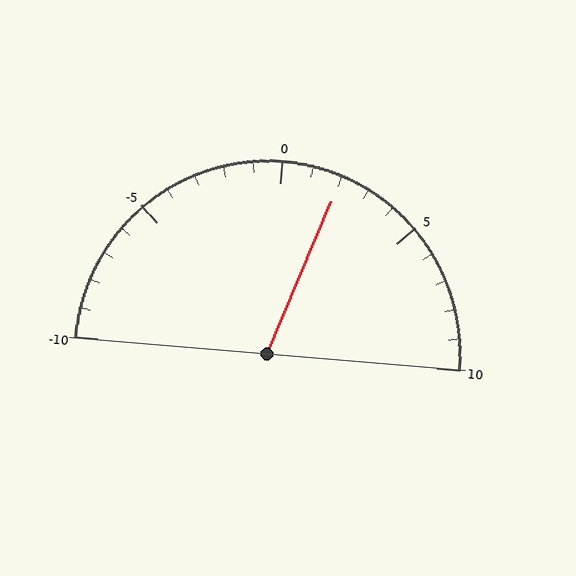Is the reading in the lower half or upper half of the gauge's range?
The reading is in the upper half of the range (-10 to 10).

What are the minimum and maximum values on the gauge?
The gauge ranges from -10 to 10.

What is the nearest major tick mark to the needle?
The nearest major tick mark is 0.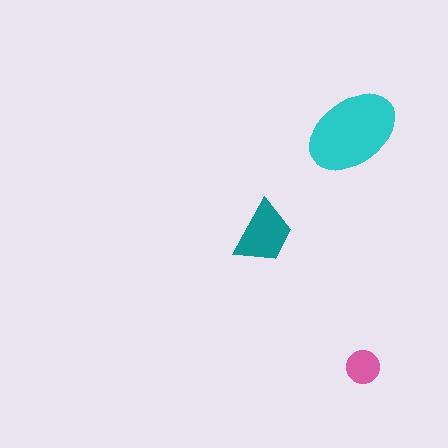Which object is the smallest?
The pink circle.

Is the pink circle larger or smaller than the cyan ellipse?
Smaller.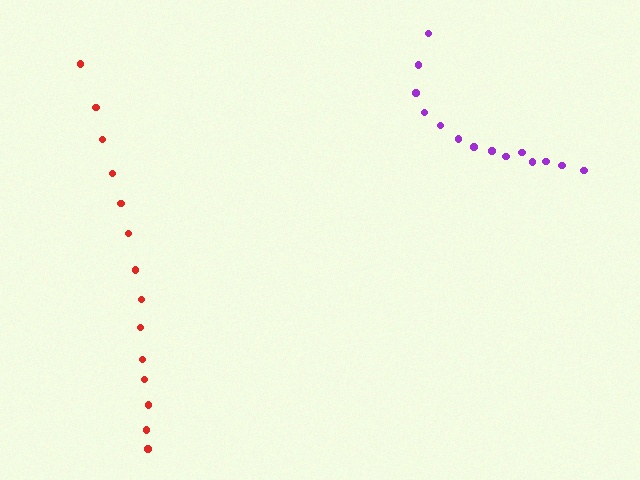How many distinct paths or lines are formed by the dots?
There are 2 distinct paths.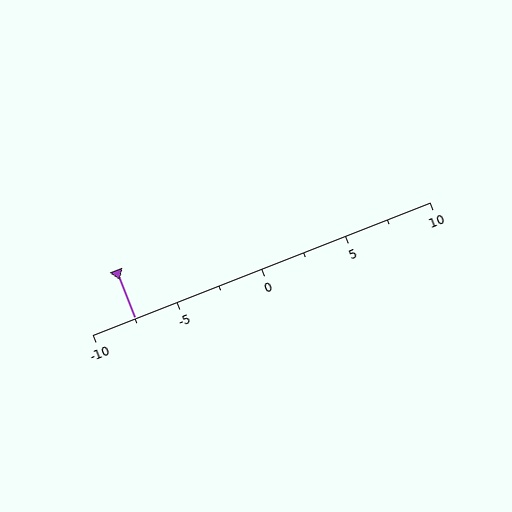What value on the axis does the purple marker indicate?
The marker indicates approximately -7.5.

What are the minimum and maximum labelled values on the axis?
The axis runs from -10 to 10.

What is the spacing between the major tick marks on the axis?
The major ticks are spaced 5 apart.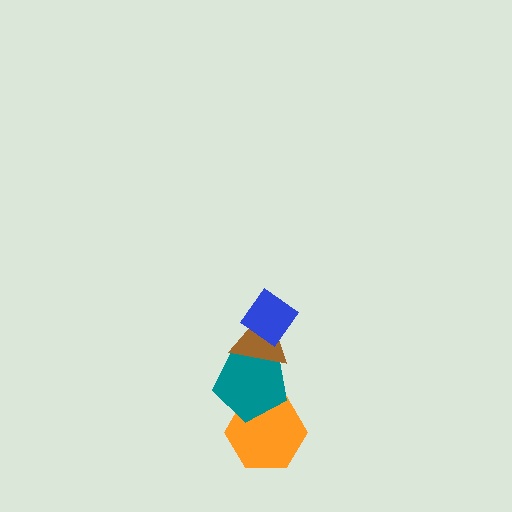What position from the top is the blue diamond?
The blue diamond is 1st from the top.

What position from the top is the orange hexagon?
The orange hexagon is 4th from the top.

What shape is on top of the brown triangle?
The blue diamond is on top of the brown triangle.